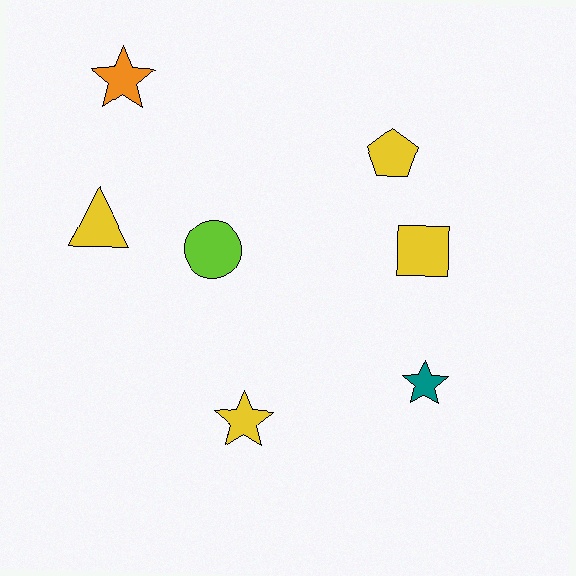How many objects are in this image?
There are 7 objects.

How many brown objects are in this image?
There are no brown objects.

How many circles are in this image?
There is 1 circle.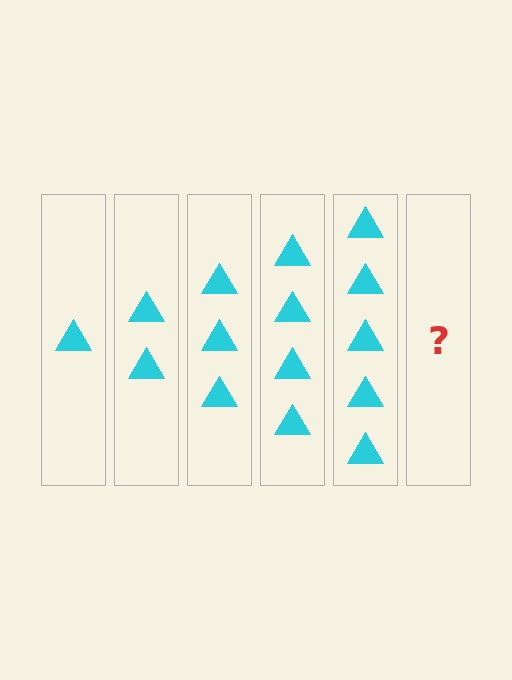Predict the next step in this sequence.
The next step is 6 triangles.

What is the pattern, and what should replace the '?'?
The pattern is that each step adds one more triangle. The '?' should be 6 triangles.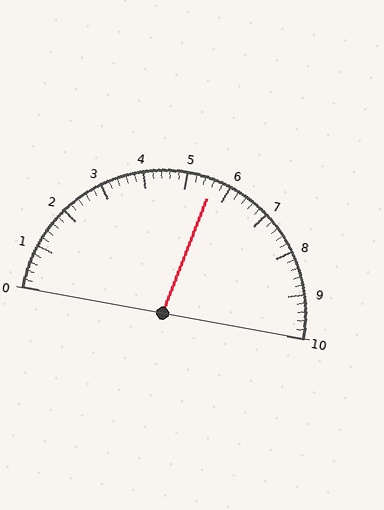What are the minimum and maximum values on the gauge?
The gauge ranges from 0 to 10.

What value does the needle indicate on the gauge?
The needle indicates approximately 5.6.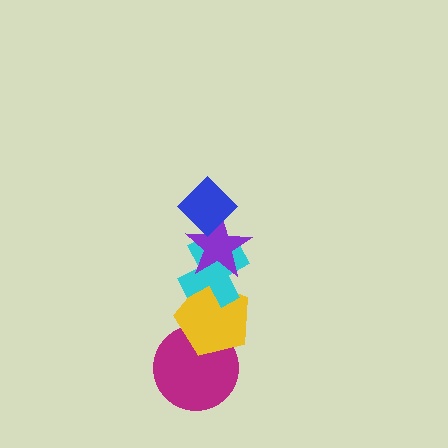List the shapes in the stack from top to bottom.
From top to bottom: the blue diamond, the purple star, the cyan cross, the yellow pentagon, the magenta circle.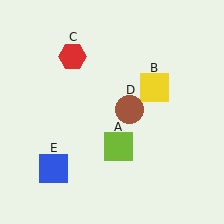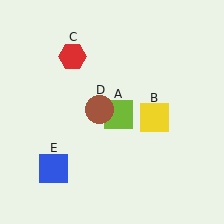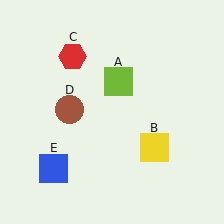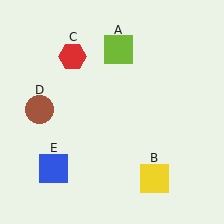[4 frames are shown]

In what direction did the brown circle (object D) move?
The brown circle (object D) moved left.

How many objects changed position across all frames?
3 objects changed position: lime square (object A), yellow square (object B), brown circle (object D).